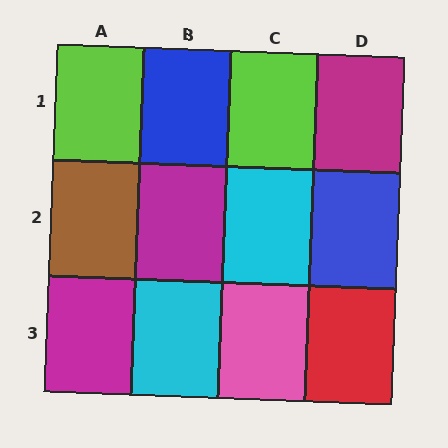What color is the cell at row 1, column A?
Lime.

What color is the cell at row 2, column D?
Blue.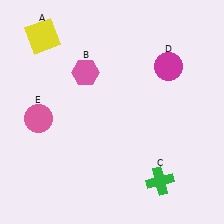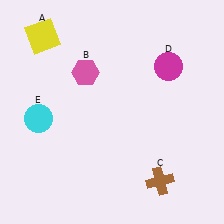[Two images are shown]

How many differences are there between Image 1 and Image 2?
There are 2 differences between the two images.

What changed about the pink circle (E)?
In Image 1, E is pink. In Image 2, it changed to cyan.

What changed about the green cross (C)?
In Image 1, C is green. In Image 2, it changed to brown.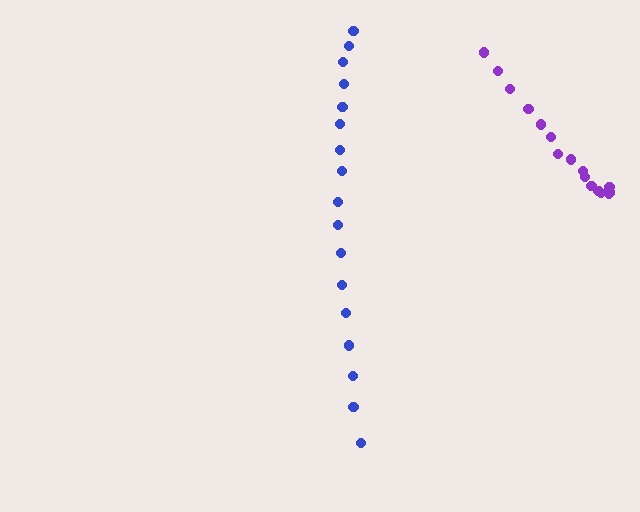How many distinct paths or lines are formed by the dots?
There are 2 distinct paths.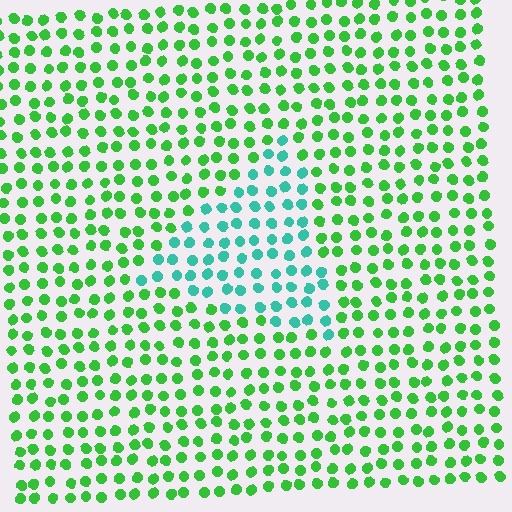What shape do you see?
I see a triangle.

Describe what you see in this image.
The image is filled with small green elements in a uniform arrangement. A triangle-shaped region is visible where the elements are tinted to a slightly different hue, forming a subtle color boundary.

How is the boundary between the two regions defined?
The boundary is defined purely by a slight shift in hue (about 47 degrees). Spacing, size, and orientation are identical on both sides.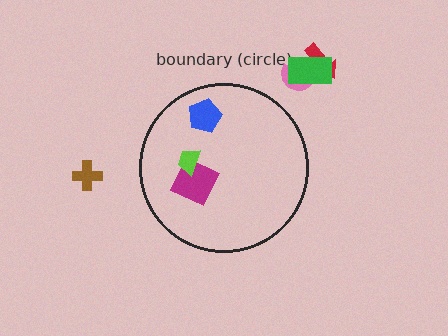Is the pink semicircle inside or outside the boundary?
Outside.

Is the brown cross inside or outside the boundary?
Outside.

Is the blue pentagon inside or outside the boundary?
Inside.